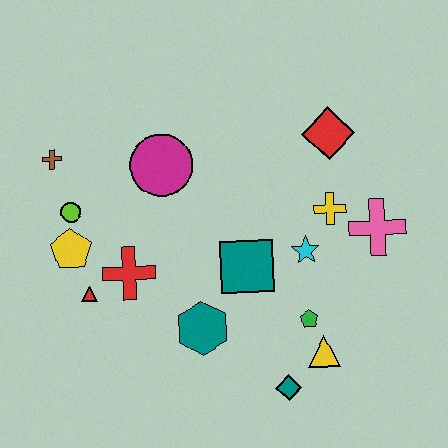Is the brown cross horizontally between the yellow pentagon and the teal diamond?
No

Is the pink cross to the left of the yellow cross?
No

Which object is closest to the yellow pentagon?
The lime circle is closest to the yellow pentagon.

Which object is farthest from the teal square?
The brown cross is farthest from the teal square.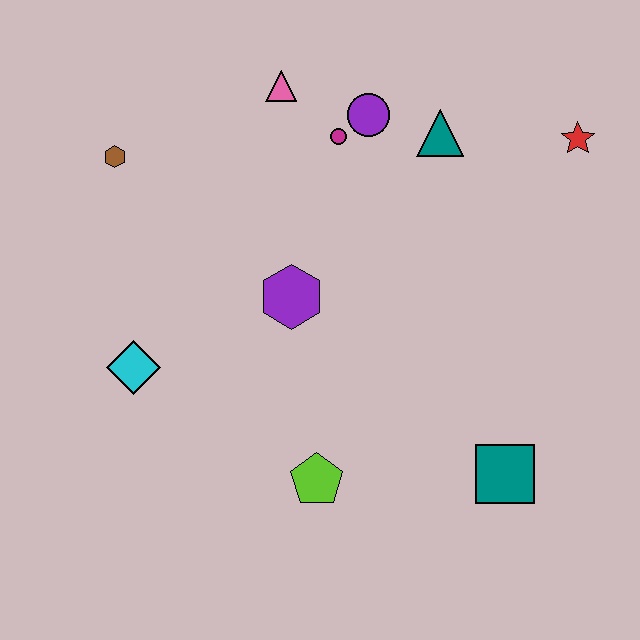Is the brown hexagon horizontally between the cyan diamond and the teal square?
No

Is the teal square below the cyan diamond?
Yes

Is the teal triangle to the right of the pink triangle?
Yes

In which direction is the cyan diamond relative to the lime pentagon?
The cyan diamond is to the left of the lime pentagon.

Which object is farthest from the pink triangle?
The teal square is farthest from the pink triangle.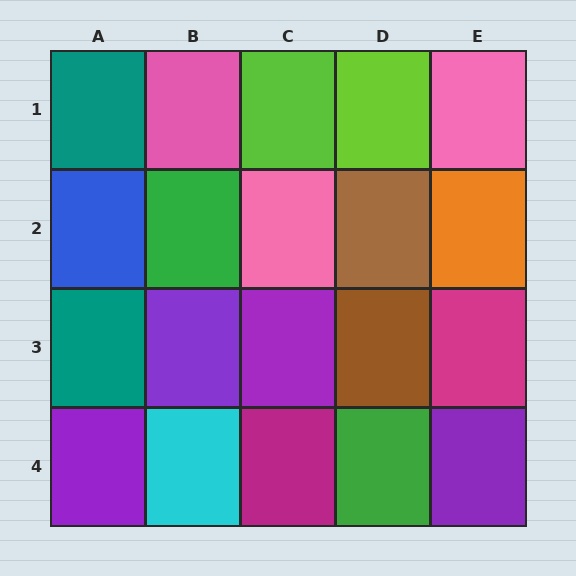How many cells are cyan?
1 cell is cyan.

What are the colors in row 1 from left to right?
Teal, pink, lime, lime, pink.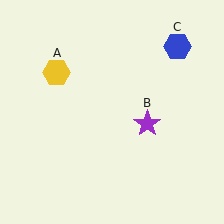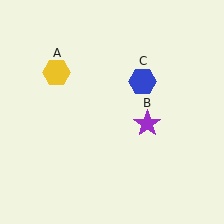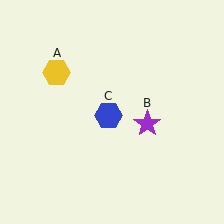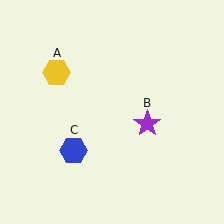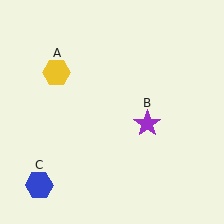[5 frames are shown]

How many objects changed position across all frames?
1 object changed position: blue hexagon (object C).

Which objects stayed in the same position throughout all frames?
Yellow hexagon (object A) and purple star (object B) remained stationary.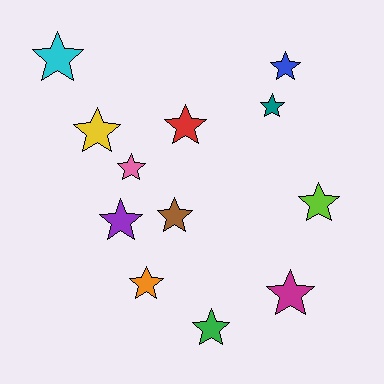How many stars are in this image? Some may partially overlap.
There are 12 stars.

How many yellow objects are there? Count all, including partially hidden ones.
There is 1 yellow object.